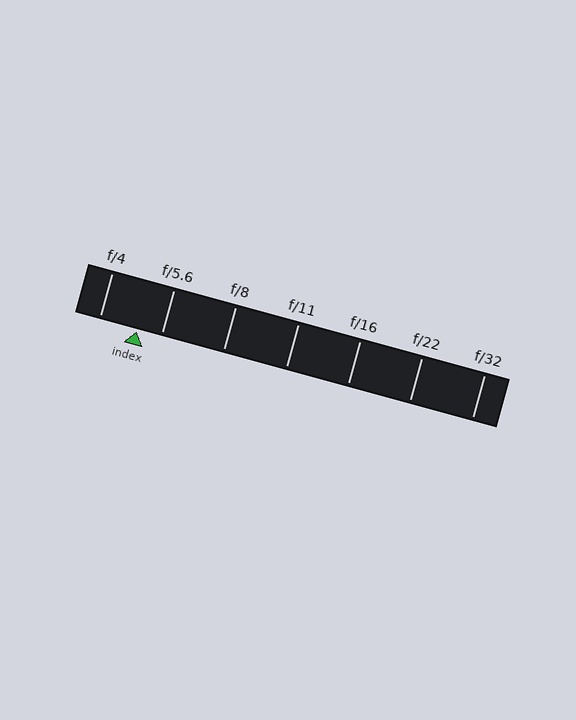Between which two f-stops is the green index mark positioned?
The index mark is between f/4 and f/5.6.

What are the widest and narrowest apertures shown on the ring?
The widest aperture shown is f/4 and the narrowest is f/32.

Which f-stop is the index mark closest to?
The index mark is closest to f/5.6.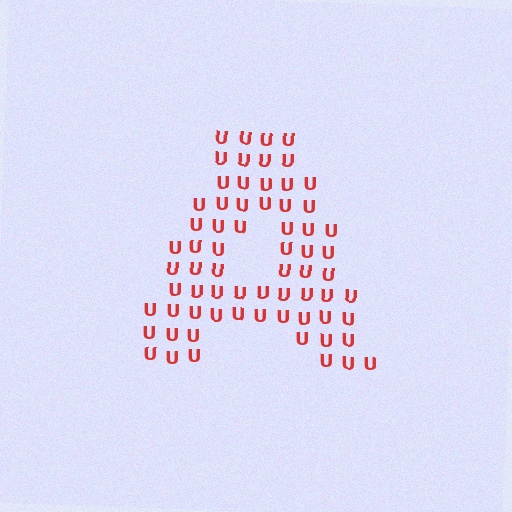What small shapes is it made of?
It is made of small letter U's.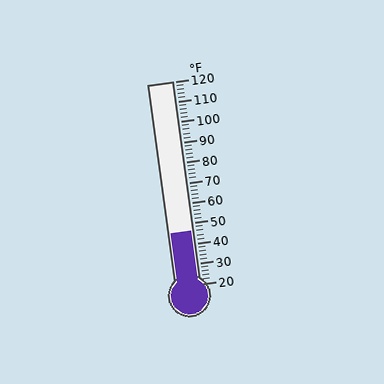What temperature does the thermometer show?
The thermometer shows approximately 46°F.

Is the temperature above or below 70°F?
The temperature is below 70°F.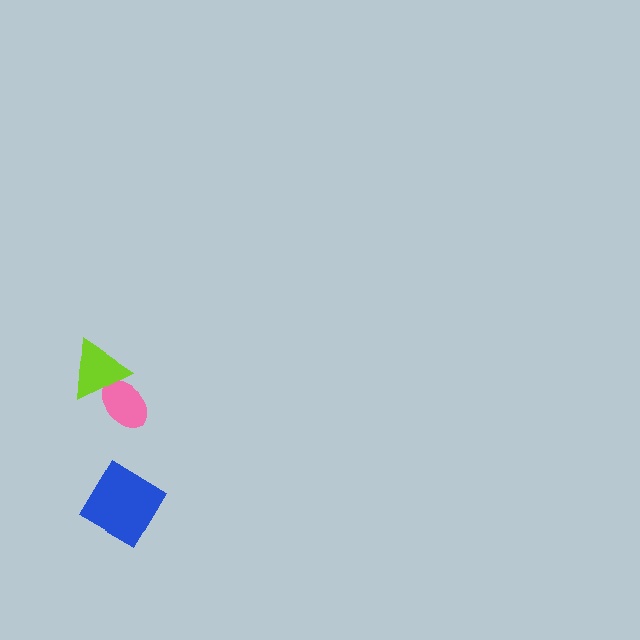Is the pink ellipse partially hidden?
Yes, it is partially covered by another shape.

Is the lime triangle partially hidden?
No, no other shape covers it.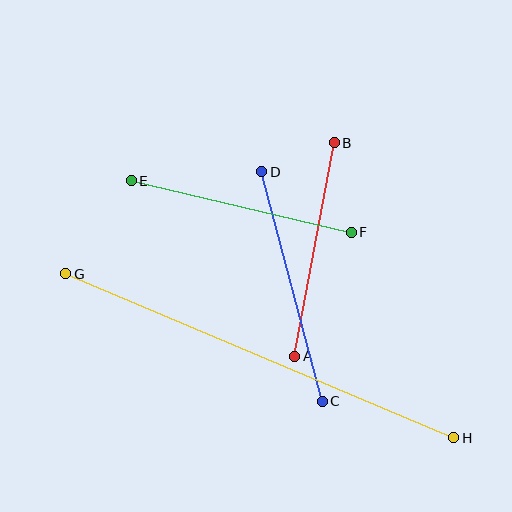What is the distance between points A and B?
The distance is approximately 217 pixels.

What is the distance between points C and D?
The distance is approximately 237 pixels.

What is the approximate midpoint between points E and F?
The midpoint is at approximately (241, 206) pixels.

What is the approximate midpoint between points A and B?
The midpoint is at approximately (314, 249) pixels.